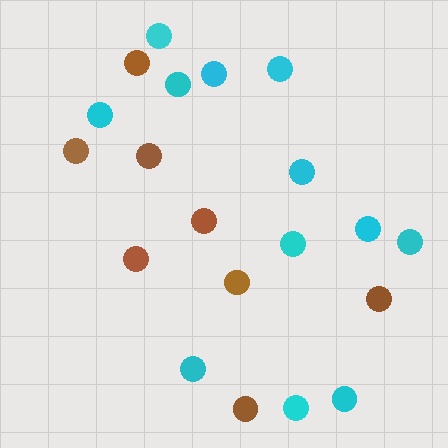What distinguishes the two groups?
There are 2 groups: one group of cyan circles (12) and one group of brown circles (8).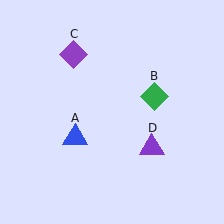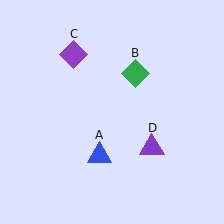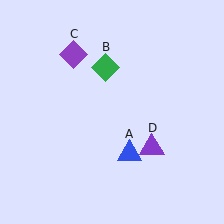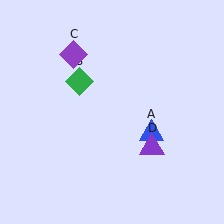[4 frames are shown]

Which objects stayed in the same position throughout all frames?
Purple diamond (object C) and purple triangle (object D) remained stationary.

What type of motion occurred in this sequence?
The blue triangle (object A), green diamond (object B) rotated counterclockwise around the center of the scene.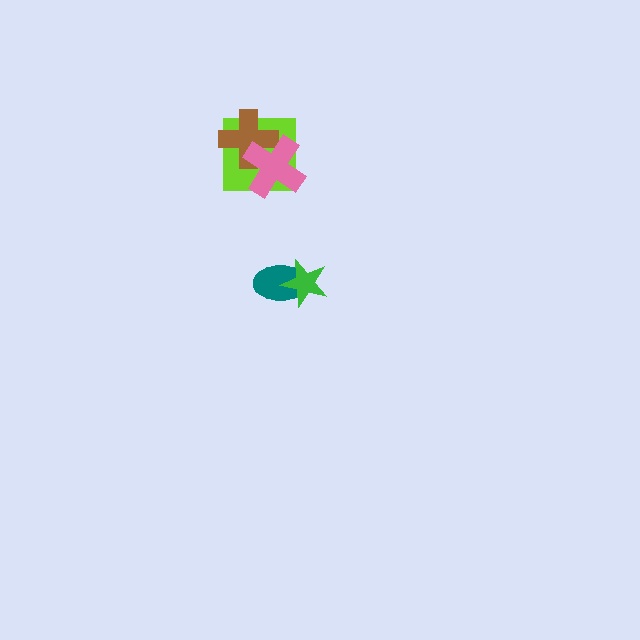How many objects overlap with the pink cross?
2 objects overlap with the pink cross.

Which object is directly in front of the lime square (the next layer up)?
The brown cross is directly in front of the lime square.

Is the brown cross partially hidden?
Yes, it is partially covered by another shape.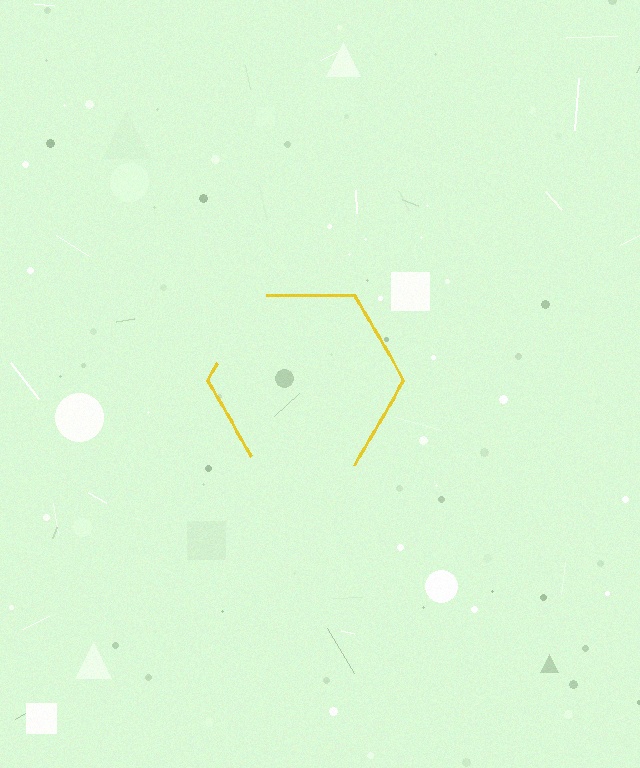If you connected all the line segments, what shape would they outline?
They would outline a hexagon.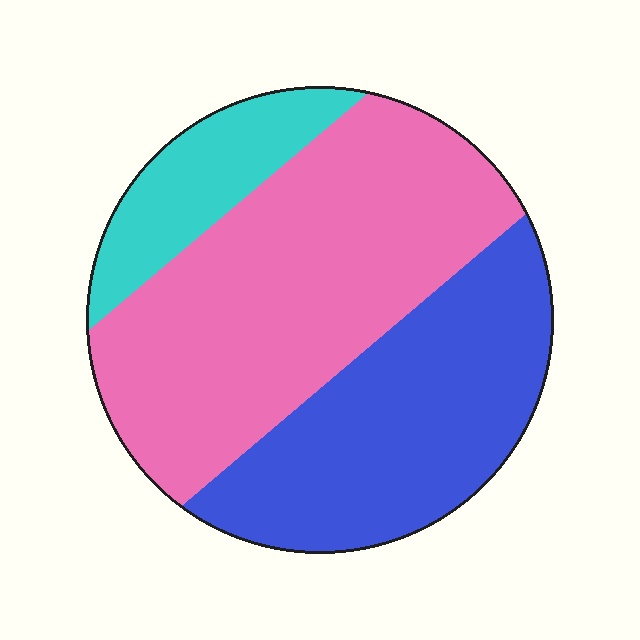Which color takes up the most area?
Pink, at roughly 50%.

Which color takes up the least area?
Cyan, at roughly 15%.